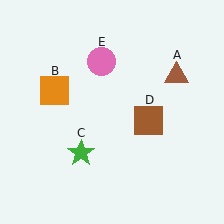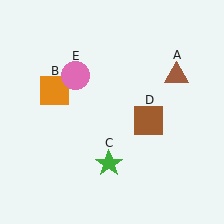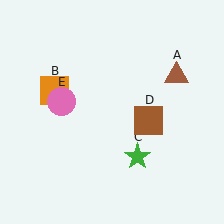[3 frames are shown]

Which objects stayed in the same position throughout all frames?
Brown triangle (object A) and orange square (object B) and brown square (object D) remained stationary.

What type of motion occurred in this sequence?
The green star (object C), pink circle (object E) rotated counterclockwise around the center of the scene.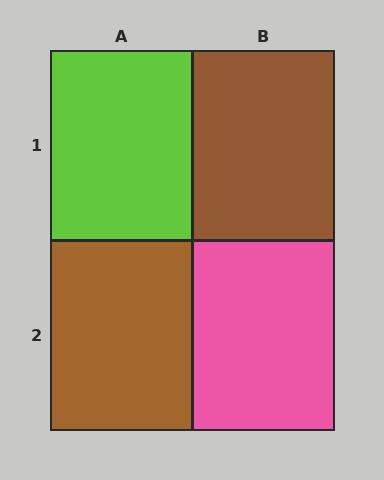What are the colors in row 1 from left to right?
Lime, brown.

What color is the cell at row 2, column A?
Brown.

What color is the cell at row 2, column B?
Pink.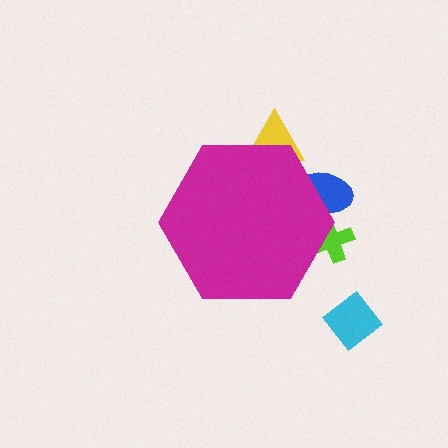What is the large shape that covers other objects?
A magenta hexagon.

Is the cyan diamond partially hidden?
No, the cyan diamond is fully visible.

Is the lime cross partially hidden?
Yes, the lime cross is partially hidden behind the magenta hexagon.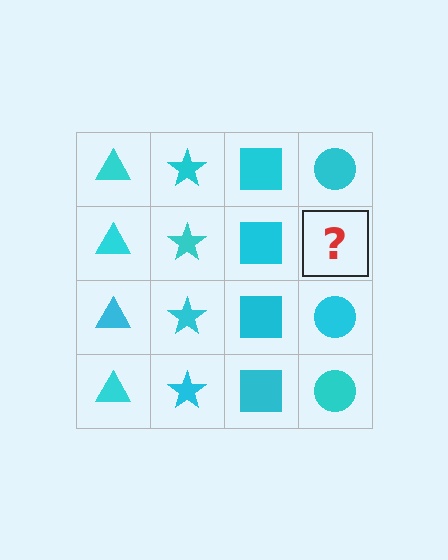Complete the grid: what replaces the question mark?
The question mark should be replaced with a cyan circle.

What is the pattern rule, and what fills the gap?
The rule is that each column has a consistent shape. The gap should be filled with a cyan circle.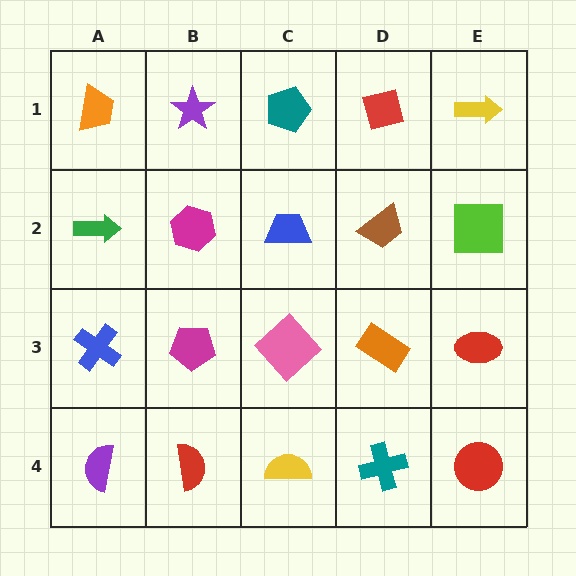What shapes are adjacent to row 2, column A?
An orange trapezoid (row 1, column A), a blue cross (row 3, column A), a magenta hexagon (row 2, column B).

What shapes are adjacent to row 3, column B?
A magenta hexagon (row 2, column B), a red semicircle (row 4, column B), a blue cross (row 3, column A), a pink diamond (row 3, column C).